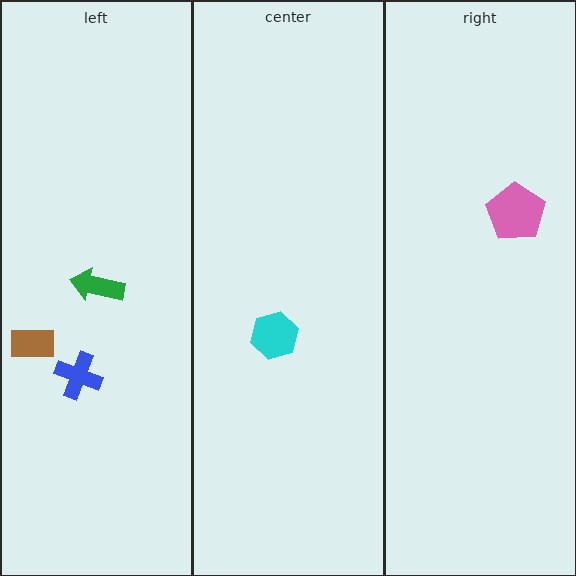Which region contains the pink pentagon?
The right region.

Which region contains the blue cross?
The left region.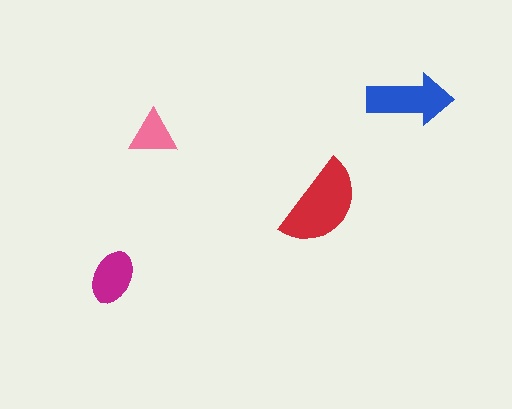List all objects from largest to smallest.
The red semicircle, the blue arrow, the magenta ellipse, the pink triangle.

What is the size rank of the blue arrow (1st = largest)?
2nd.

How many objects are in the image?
There are 4 objects in the image.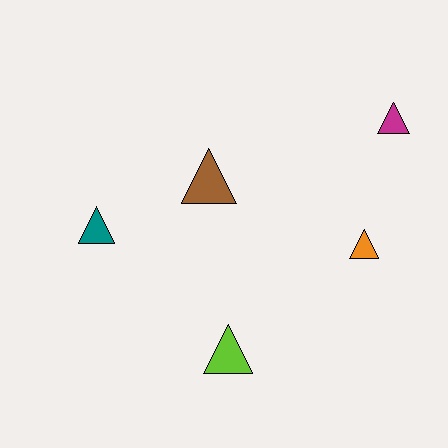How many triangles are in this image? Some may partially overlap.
There are 5 triangles.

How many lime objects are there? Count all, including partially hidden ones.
There is 1 lime object.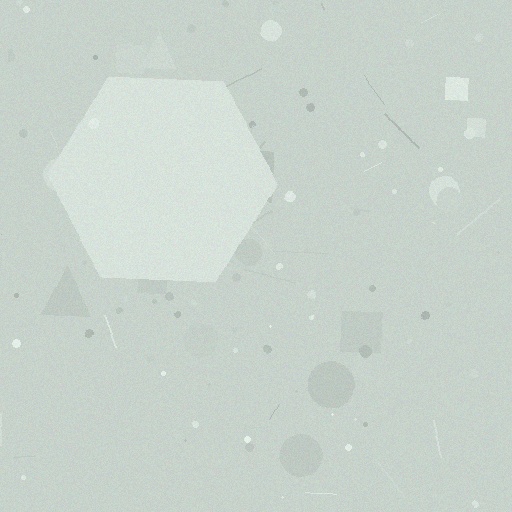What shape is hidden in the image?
A hexagon is hidden in the image.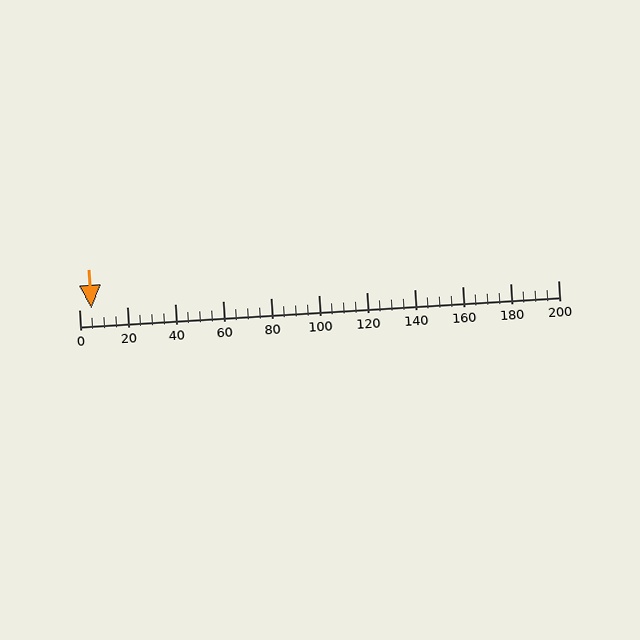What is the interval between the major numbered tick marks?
The major tick marks are spaced 20 units apart.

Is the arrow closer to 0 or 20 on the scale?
The arrow is closer to 0.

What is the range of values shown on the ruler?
The ruler shows values from 0 to 200.